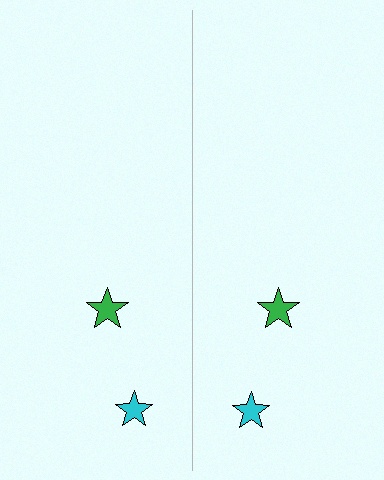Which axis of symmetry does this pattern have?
The pattern has a vertical axis of symmetry running through the center of the image.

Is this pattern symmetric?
Yes, this pattern has bilateral (reflection) symmetry.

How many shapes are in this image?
There are 4 shapes in this image.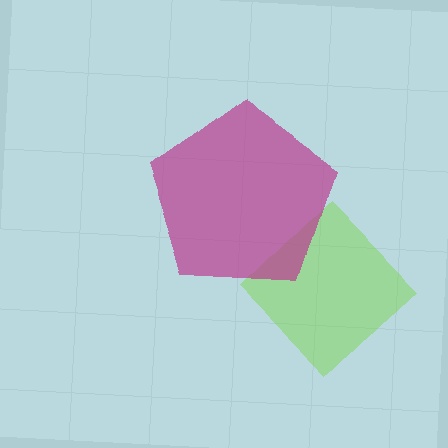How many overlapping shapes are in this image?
There are 2 overlapping shapes in the image.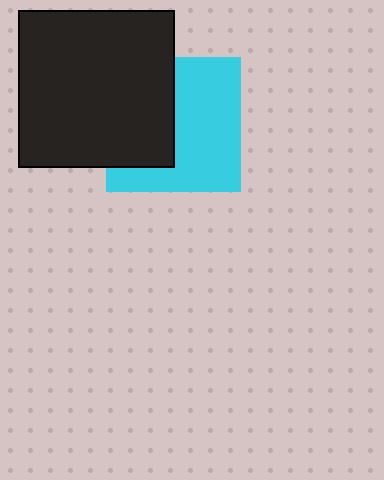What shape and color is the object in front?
The object in front is a black square.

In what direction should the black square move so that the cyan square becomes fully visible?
The black square should move left. That is the shortest direction to clear the overlap and leave the cyan square fully visible.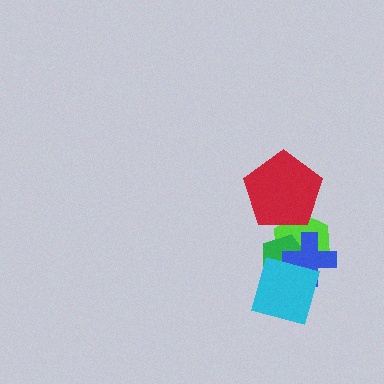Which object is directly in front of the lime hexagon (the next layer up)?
The green pentagon is directly in front of the lime hexagon.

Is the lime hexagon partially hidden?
Yes, it is partially covered by another shape.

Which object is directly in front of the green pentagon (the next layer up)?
The blue cross is directly in front of the green pentagon.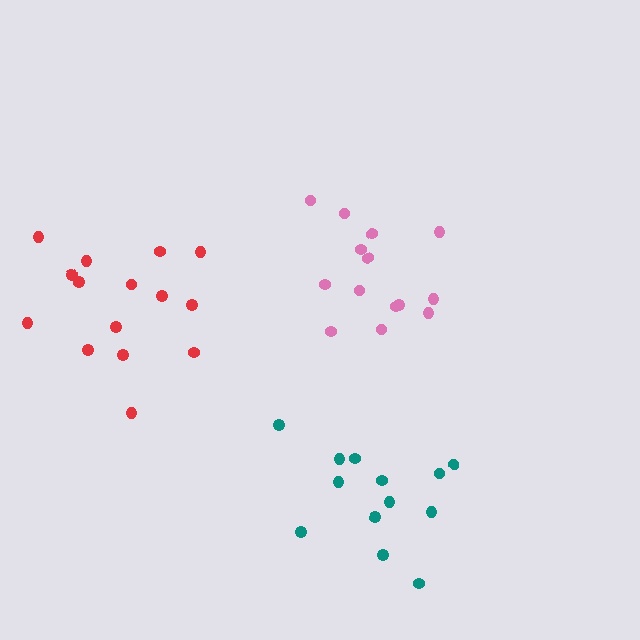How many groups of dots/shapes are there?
There are 3 groups.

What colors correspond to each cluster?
The clusters are colored: teal, red, pink.